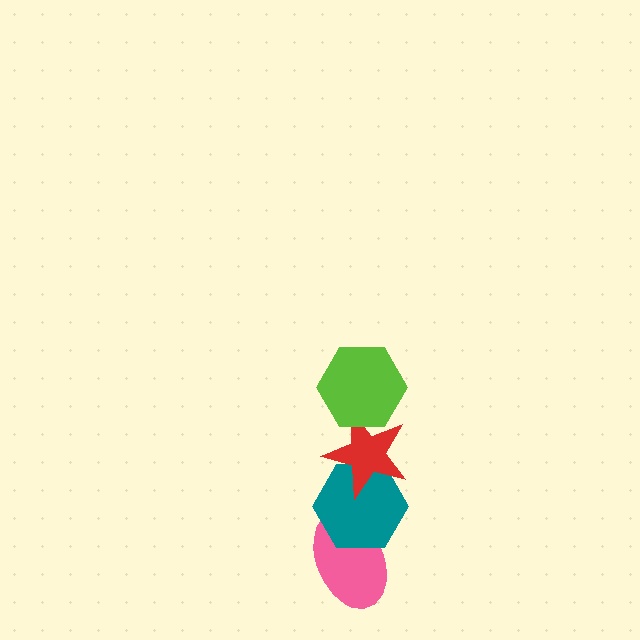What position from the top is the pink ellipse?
The pink ellipse is 4th from the top.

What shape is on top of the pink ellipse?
The teal hexagon is on top of the pink ellipse.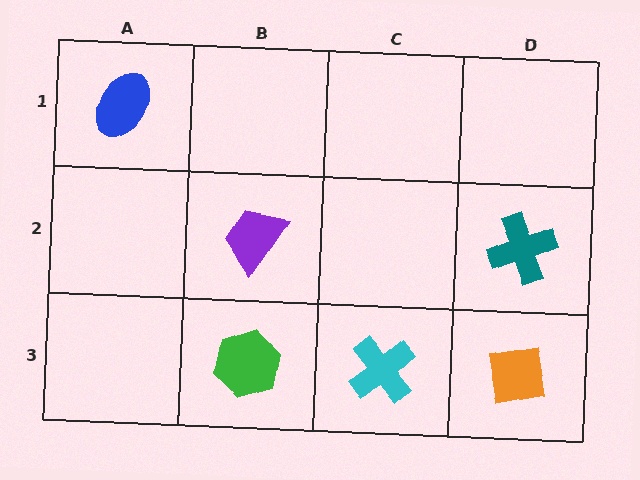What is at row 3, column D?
An orange square.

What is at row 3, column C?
A cyan cross.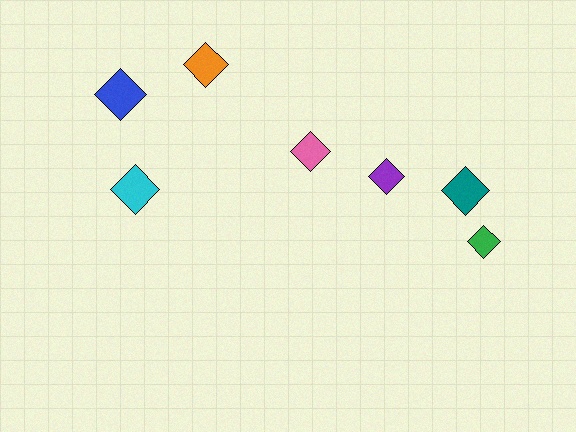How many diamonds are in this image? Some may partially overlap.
There are 7 diamonds.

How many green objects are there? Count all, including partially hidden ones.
There is 1 green object.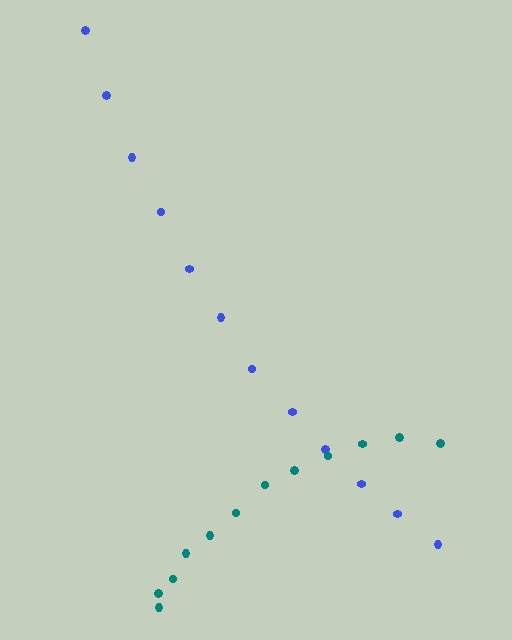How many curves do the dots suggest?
There are 2 distinct paths.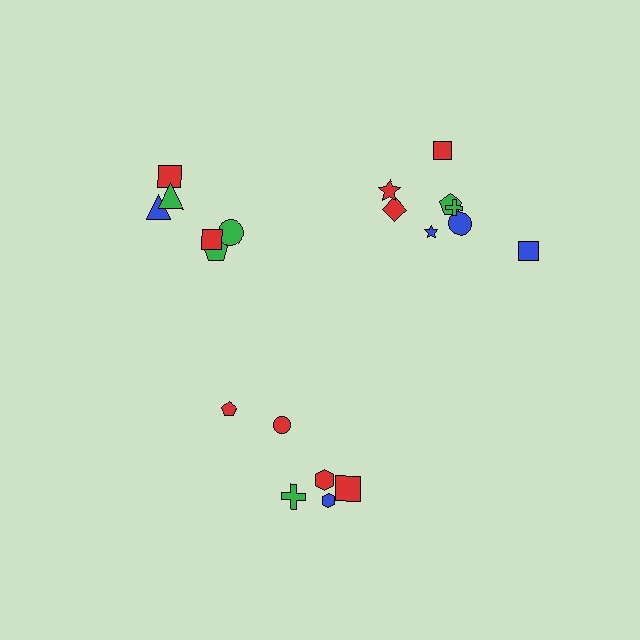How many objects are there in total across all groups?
There are 20 objects.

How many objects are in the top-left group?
There are 6 objects.